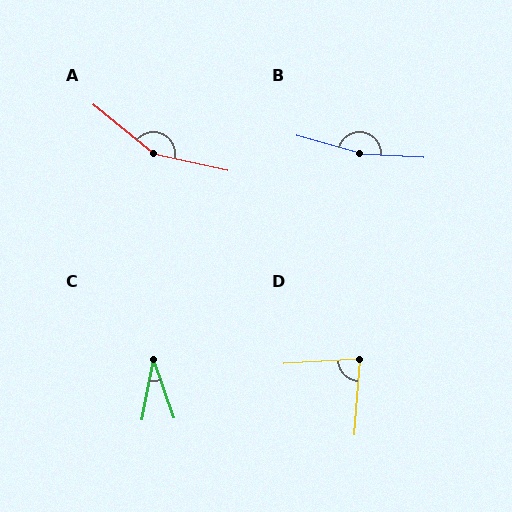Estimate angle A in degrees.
Approximately 153 degrees.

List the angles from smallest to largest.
C (30°), D (82°), A (153°), B (168°).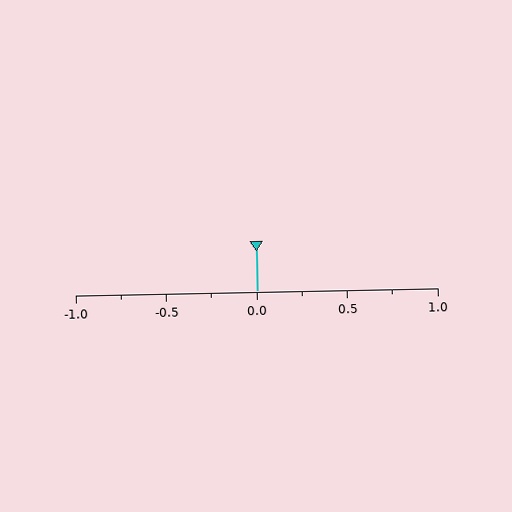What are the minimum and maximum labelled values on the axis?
The axis runs from -1.0 to 1.0.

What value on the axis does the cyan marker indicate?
The marker indicates approximately 0.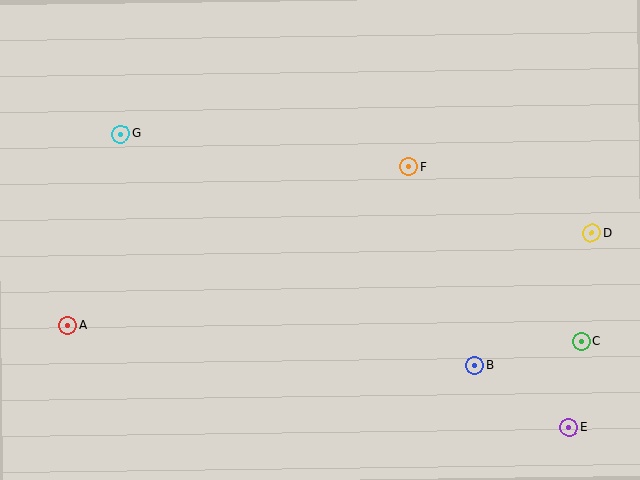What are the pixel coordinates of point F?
Point F is at (409, 167).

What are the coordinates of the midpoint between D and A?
The midpoint between D and A is at (330, 279).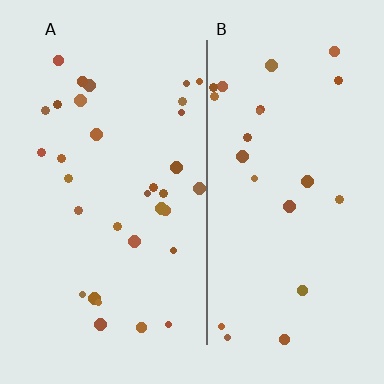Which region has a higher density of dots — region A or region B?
A (the left).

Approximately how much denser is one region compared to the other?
Approximately 1.4× — region A over region B.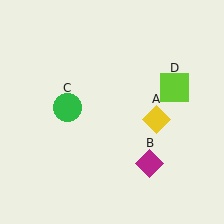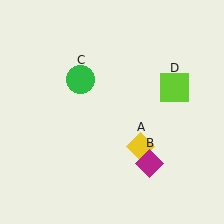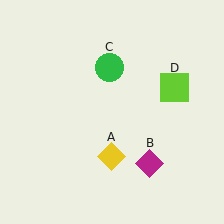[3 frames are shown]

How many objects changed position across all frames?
2 objects changed position: yellow diamond (object A), green circle (object C).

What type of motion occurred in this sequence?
The yellow diamond (object A), green circle (object C) rotated clockwise around the center of the scene.